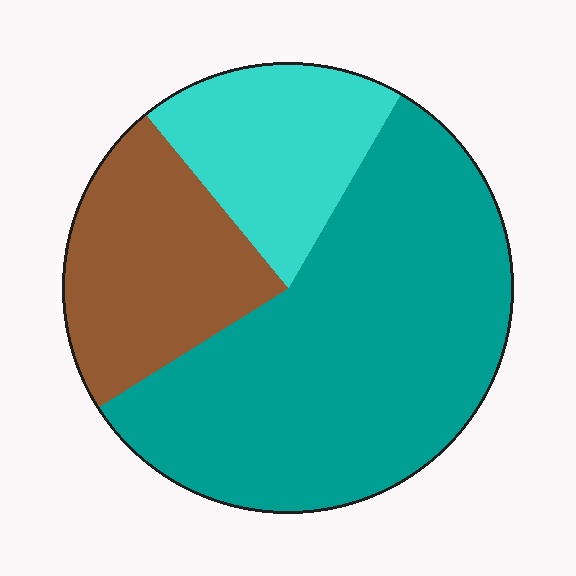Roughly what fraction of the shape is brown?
Brown takes up about one quarter (1/4) of the shape.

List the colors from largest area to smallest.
From largest to smallest: teal, brown, cyan.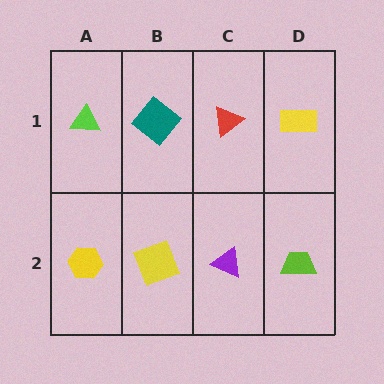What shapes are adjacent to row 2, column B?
A teal diamond (row 1, column B), a yellow hexagon (row 2, column A), a purple triangle (row 2, column C).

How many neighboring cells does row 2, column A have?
2.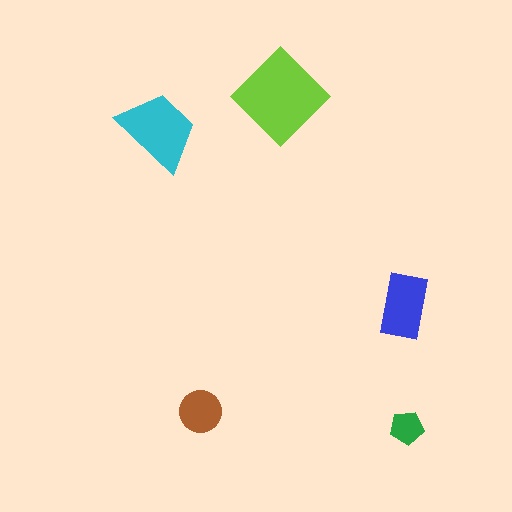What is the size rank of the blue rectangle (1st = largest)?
3rd.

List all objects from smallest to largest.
The green pentagon, the brown circle, the blue rectangle, the cyan trapezoid, the lime diamond.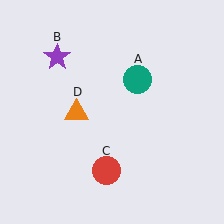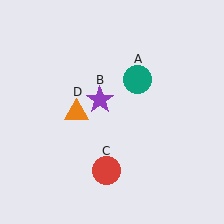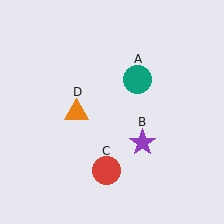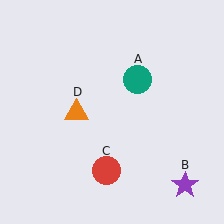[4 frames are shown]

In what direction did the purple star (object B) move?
The purple star (object B) moved down and to the right.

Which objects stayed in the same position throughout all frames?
Teal circle (object A) and red circle (object C) and orange triangle (object D) remained stationary.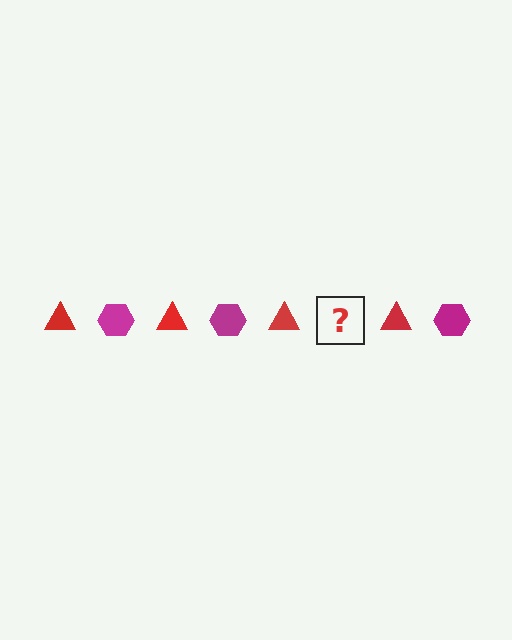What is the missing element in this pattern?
The missing element is a magenta hexagon.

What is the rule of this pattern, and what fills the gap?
The rule is that the pattern alternates between red triangle and magenta hexagon. The gap should be filled with a magenta hexagon.